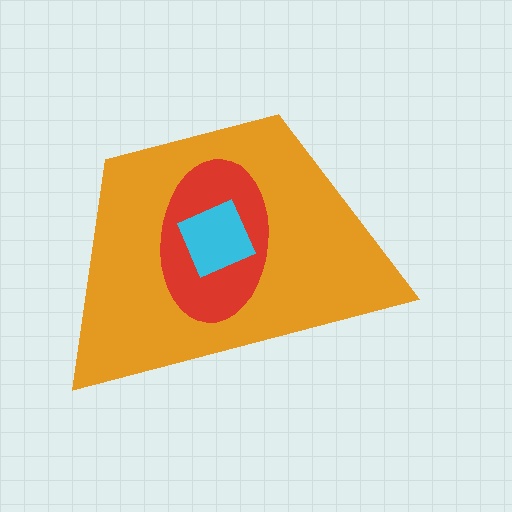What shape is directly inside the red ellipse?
The cyan diamond.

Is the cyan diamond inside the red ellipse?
Yes.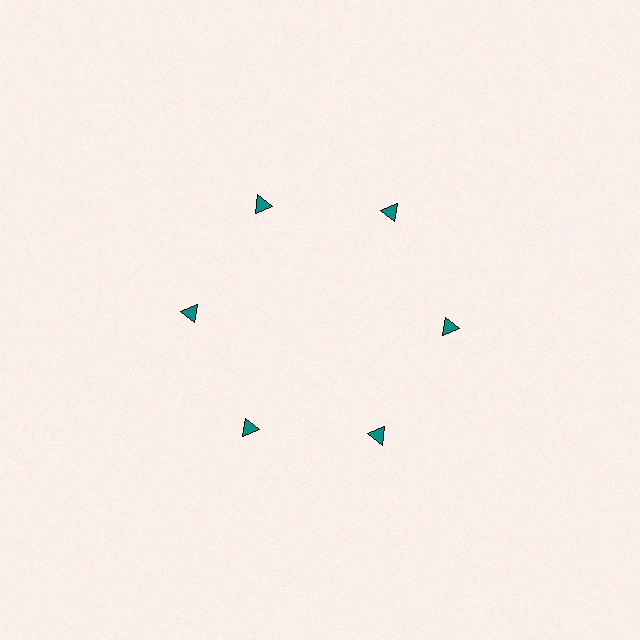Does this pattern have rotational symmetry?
Yes, this pattern has 6-fold rotational symmetry. It looks the same after rotating 60 degrees around the center.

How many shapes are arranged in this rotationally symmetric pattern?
There are 6 shapes, arranged in 6 groups of 1.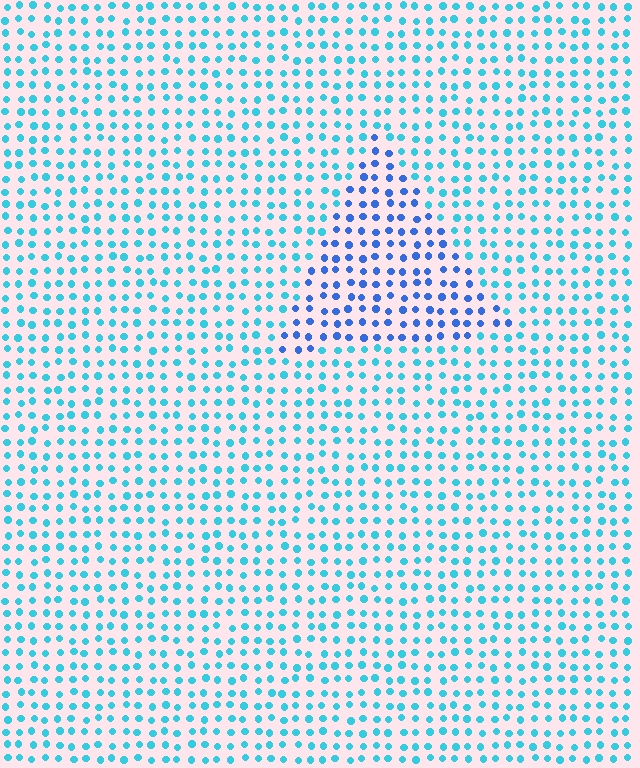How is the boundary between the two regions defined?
The boundary is defined purely by a slight shift in hue (about 34 degrees). Spacing, size, and orientation are identical on both sides.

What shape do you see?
I see a triangle.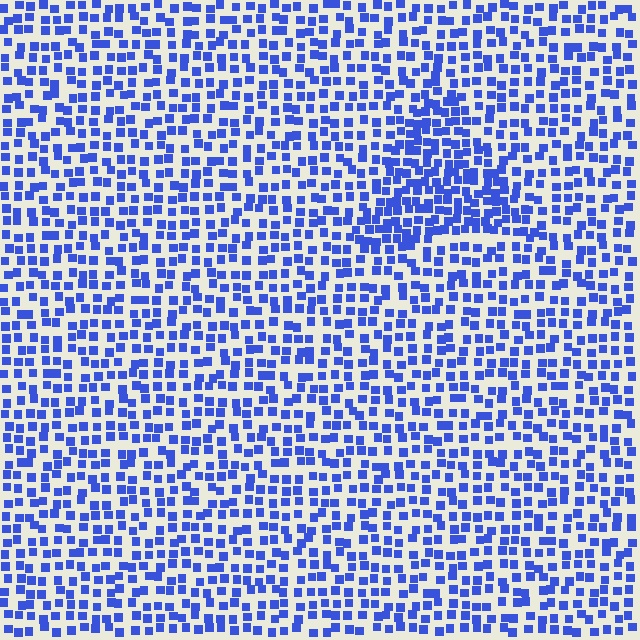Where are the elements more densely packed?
The elements are more densely packed inside the triangle boundary.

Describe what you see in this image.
The image contains small blue elements arranged at two different densities. A triangle-shaped region is visible where the elements are more densely packed than the surrounding area.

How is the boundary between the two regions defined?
The boundary is defined by a change in element density (approximately 1.7x ratio). All elements are the same color, size, and shape.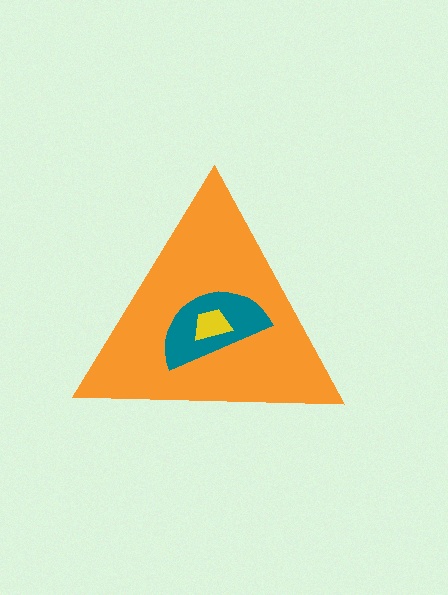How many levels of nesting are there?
3.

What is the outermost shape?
The orange triangle.